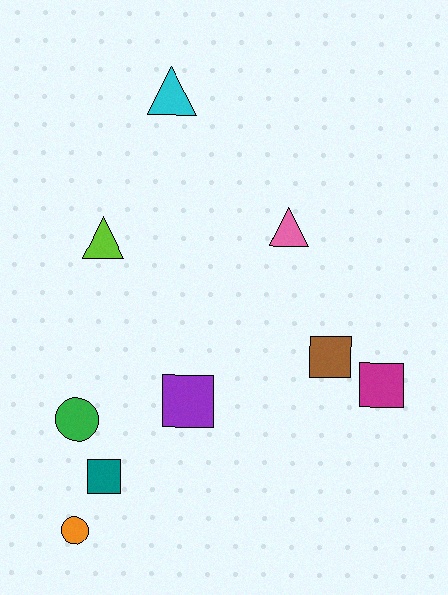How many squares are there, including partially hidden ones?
There are 4 squares.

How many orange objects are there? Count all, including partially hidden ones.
There is 1 orange object.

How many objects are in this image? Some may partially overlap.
There are 9 objects.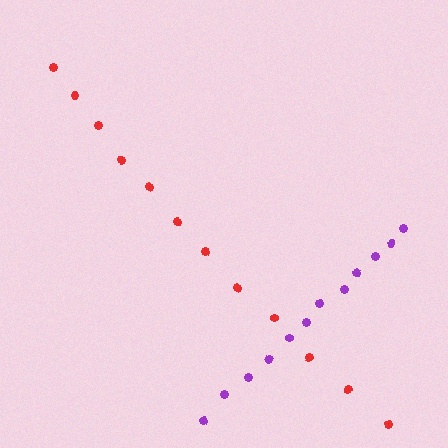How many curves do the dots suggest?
There are 2 distinct paths.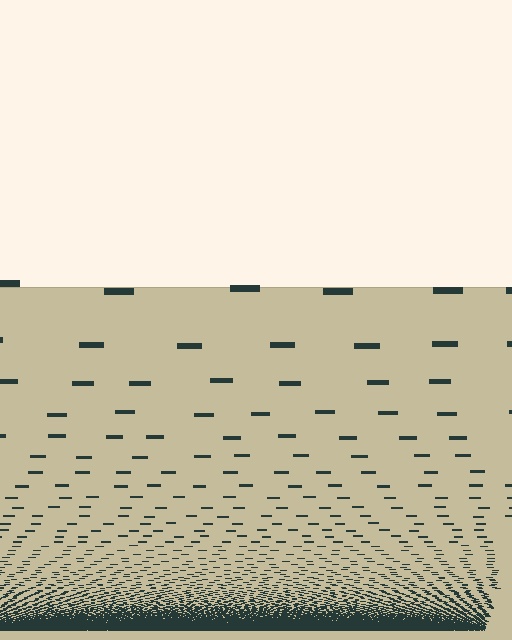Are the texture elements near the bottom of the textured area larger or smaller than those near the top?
Smaller. The gradient is inverted — elements near the bottom are smaller and denser.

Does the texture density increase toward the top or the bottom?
Density increases toward the bottom.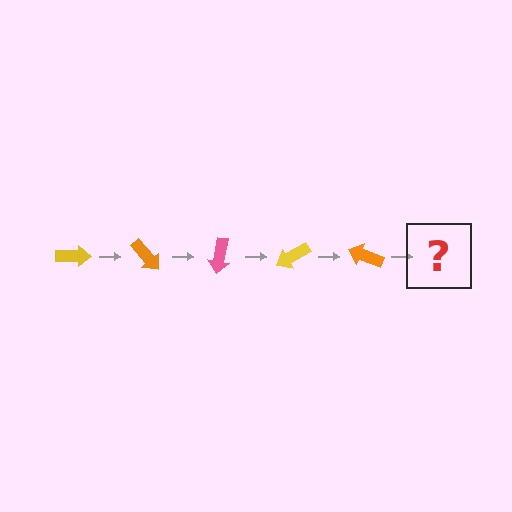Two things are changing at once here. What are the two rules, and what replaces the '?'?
The two rules are that it rotates 50 degrees each step and the color cycles through yellow, orange, and pink. The '?' should be a pink arrow, rotated 250 degrees from the start.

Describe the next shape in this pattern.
It should be a pink arrow, rotated 250 degrees from the start.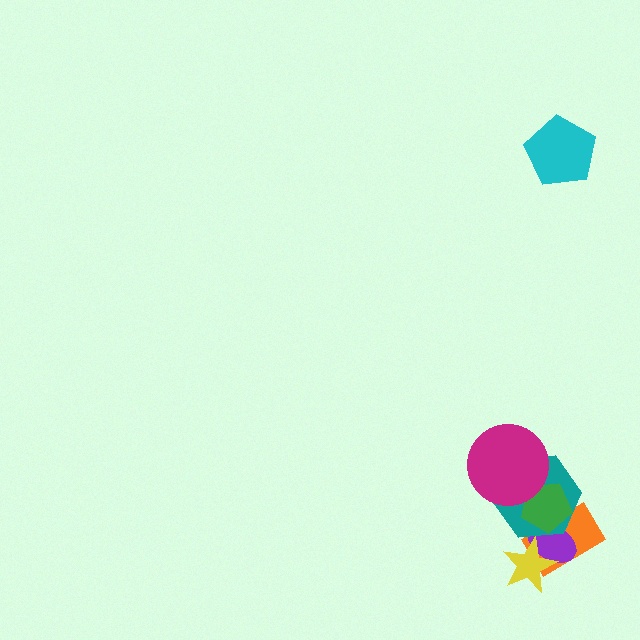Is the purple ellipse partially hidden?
Yes, it is partially covered by another shape.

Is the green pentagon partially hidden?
Yes, it is partially covered by another shape.